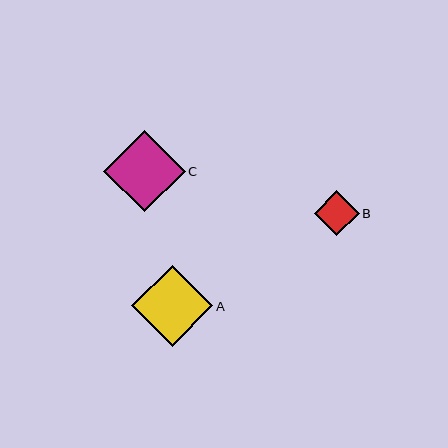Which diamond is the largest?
Diamond C is the largest with a size of approximately 82 pixels.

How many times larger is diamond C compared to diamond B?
Diamond C is approximately 1.8 times the size of diamond B.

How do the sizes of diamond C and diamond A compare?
Diamond C and diamond A are approximately the same size.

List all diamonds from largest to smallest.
From largest to smallest: C, A, B.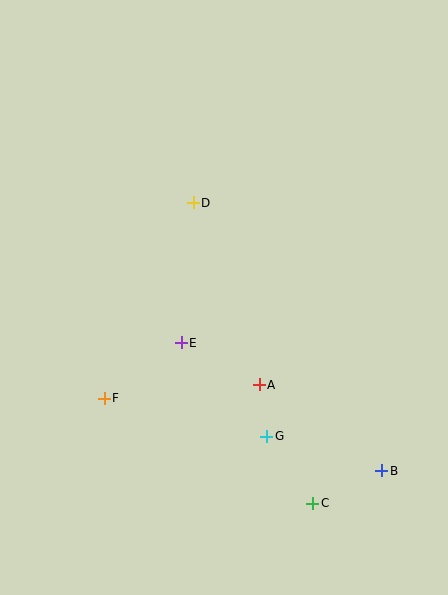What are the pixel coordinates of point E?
Point E is at (181, 343).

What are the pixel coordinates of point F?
Point F is at (104, 398).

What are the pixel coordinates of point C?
Point C is at (313, 503).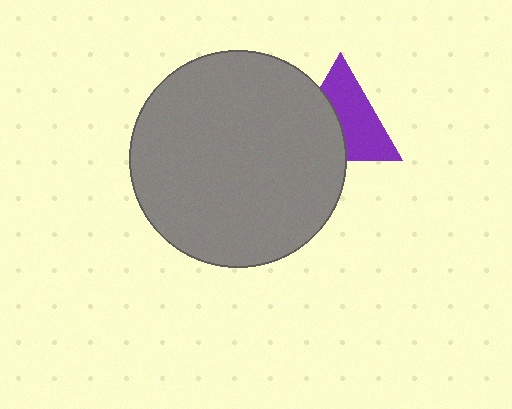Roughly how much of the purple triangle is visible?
About half of it is visible (roughly 57%).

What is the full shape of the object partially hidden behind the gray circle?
The partially hidden object is a purple triangle.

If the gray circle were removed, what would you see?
You would see the complete purple triangle.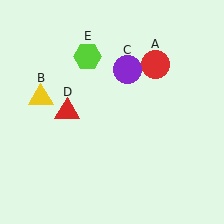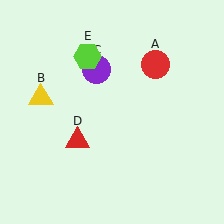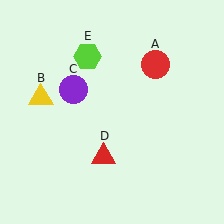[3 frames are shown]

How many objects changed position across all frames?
2 objects changed position: purple circle (object C), red triangle (object D).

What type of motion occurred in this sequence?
The purple circle (object C), red triangle (object D) rotated counterclockwise around the center of the scene.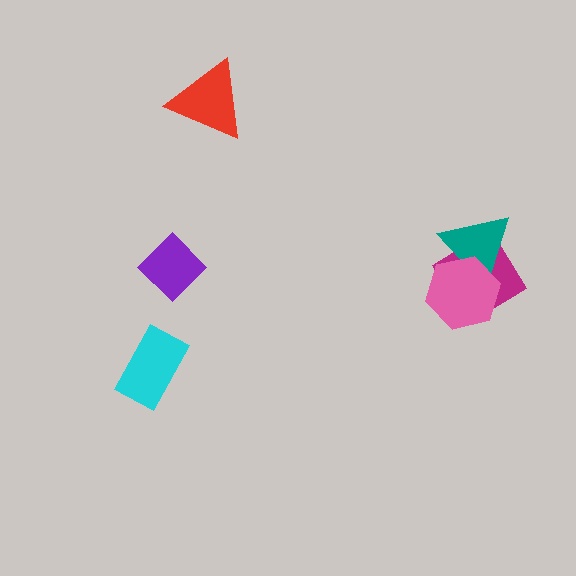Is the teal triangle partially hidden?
Yes, it is partially covered by another shape.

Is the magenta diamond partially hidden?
Yes, it is partially covered by another shape.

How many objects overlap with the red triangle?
0 objects overlap with the red triangle.